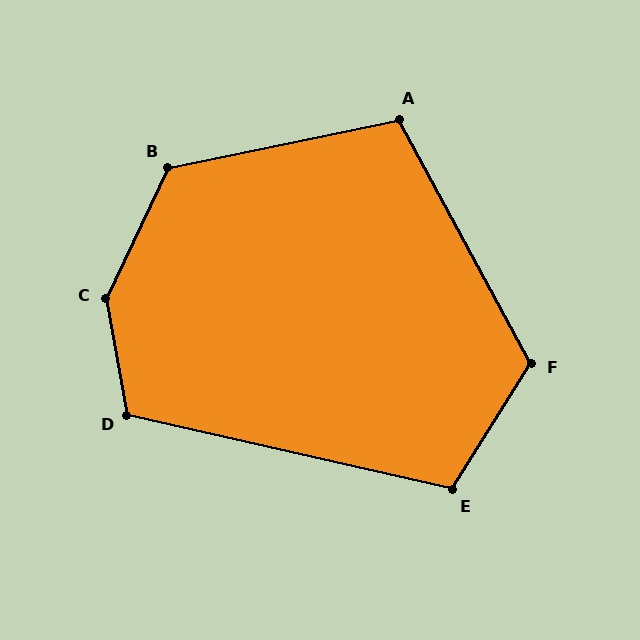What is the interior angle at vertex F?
Approximately 120 degrees (obtuse).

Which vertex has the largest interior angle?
C, at approximately 144 degrees.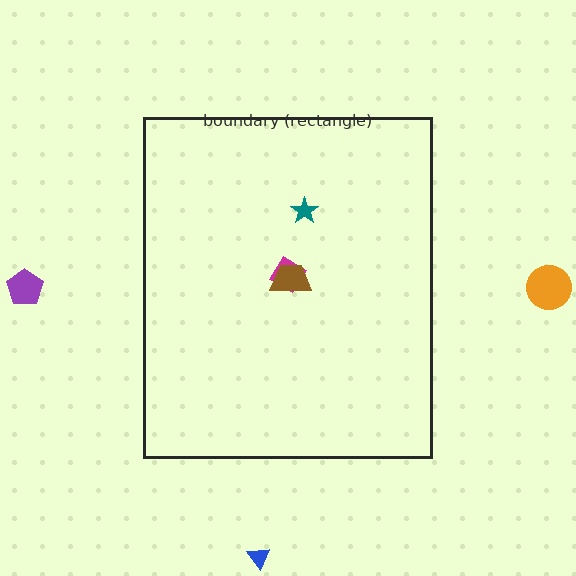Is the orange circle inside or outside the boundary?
Outside.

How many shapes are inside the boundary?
3 inside, 3 outside.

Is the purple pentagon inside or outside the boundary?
Outside.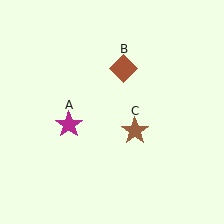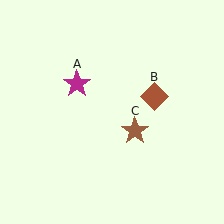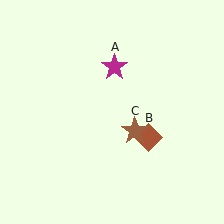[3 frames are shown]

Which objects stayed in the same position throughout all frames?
Brown star (object C) remained stationary.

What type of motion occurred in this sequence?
The magenta star (object A), brown diamond (object B) rotated clockwise around the center of the scene.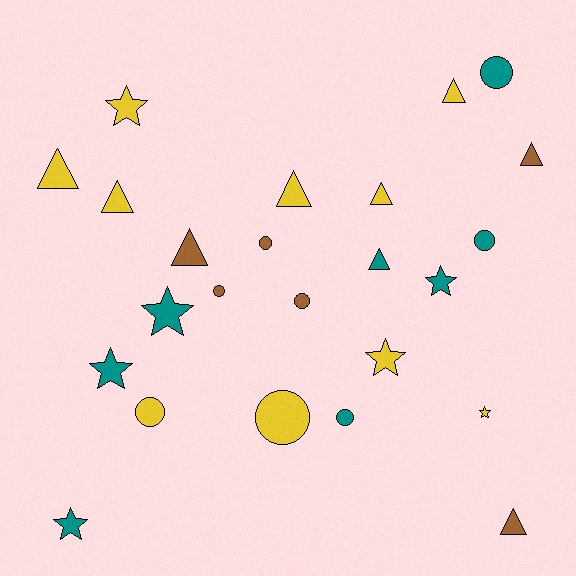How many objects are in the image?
There are 24 objects.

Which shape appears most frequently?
Triangle, with 9 objects.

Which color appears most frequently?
Yellow, with 10 objects.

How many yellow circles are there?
There are 2 yellow circles.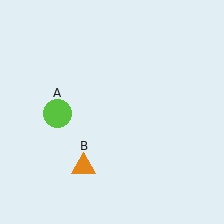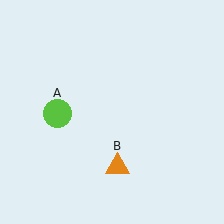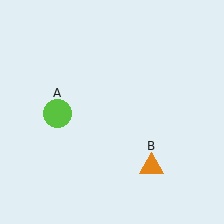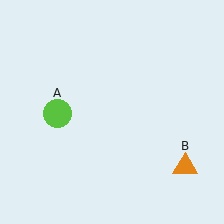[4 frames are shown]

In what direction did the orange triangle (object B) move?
The orange triangle (object B) moved right.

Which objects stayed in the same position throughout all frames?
Lime circle (object A) remained stationary.